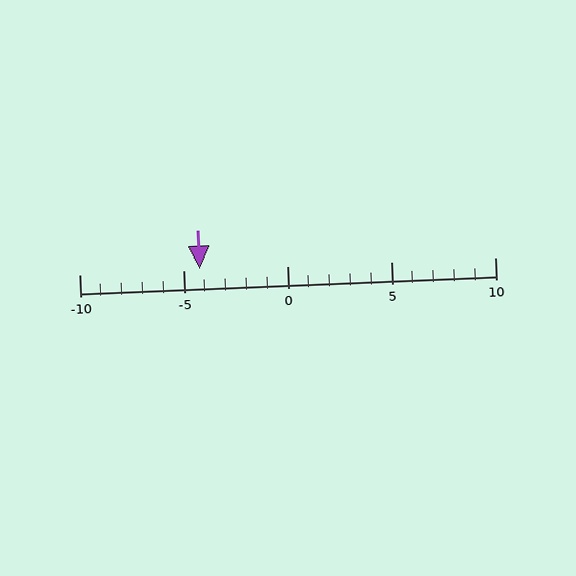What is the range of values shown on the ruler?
The ruler shows values from -10 to 10.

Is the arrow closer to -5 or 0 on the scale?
The arrow is closer to -5.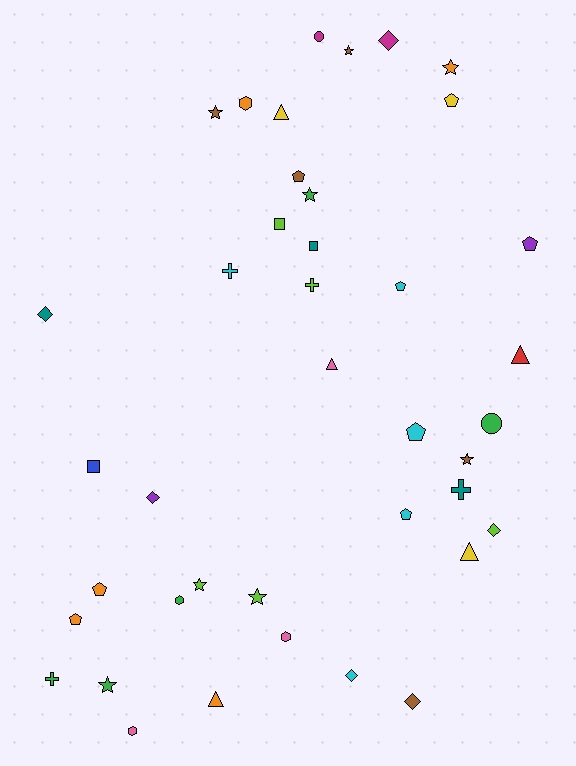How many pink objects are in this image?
There are 3 pink objects.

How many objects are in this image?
There are 40 objects.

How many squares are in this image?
There are 3 squares.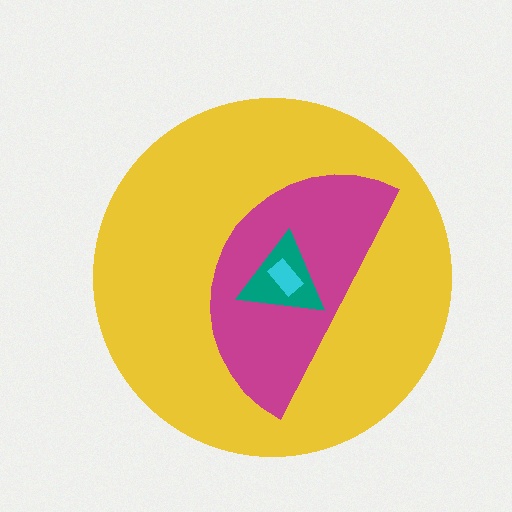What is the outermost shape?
The yellow circle.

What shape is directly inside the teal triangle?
The cyan rectangle.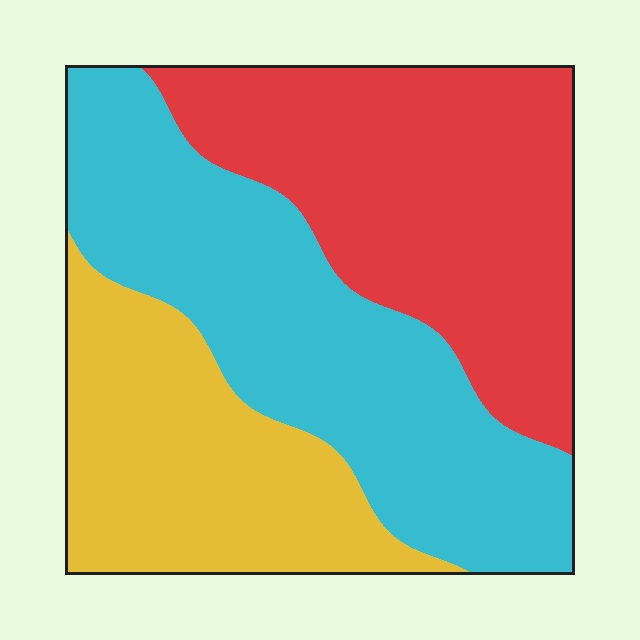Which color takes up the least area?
Yellow, at roughly 25%.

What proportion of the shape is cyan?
Cyan takes up about three eighths (3/8) of the shape.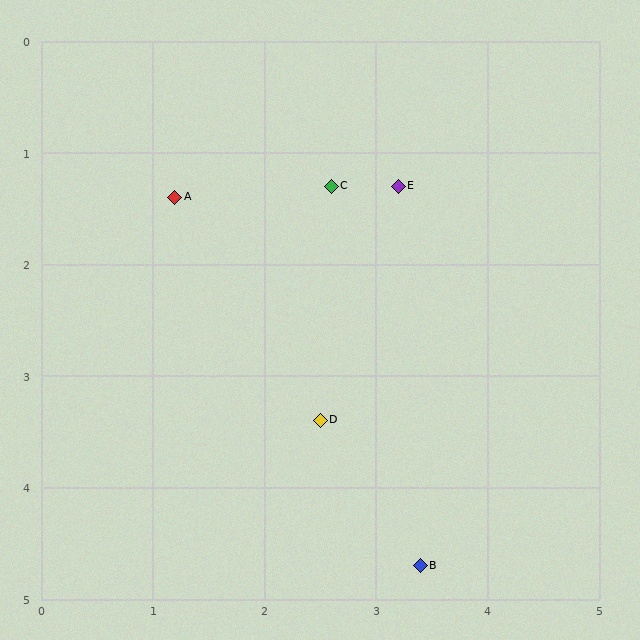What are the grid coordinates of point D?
Point D is at approximately (2.5, 3.4).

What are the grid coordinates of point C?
Point C is at approximately (2.6, 1.3).